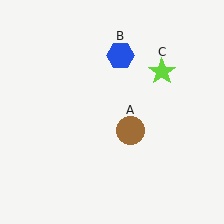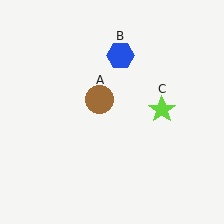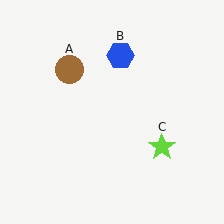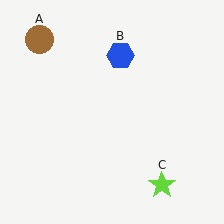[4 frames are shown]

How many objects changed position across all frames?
2 objects changed position: brown circle (object A), lime star (object C).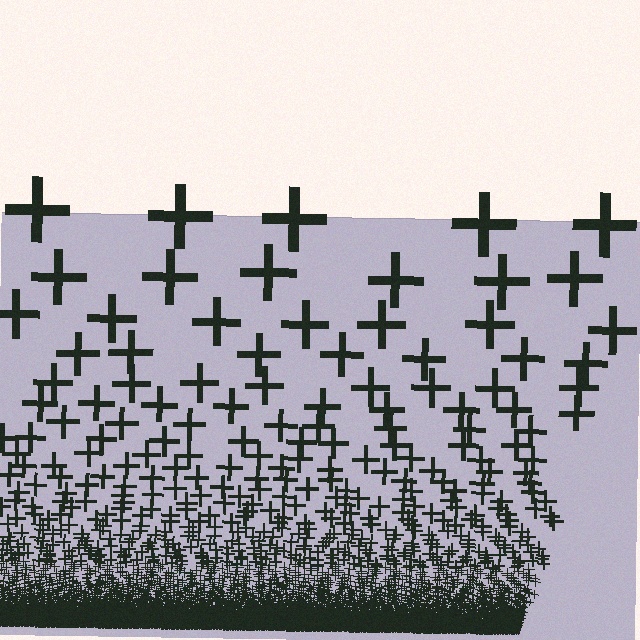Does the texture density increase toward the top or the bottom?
Density increases toward the bottom.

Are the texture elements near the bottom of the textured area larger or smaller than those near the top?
Smaller. The gradient is inverted — elements near the bottom are smaller and denser.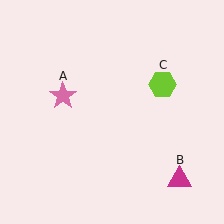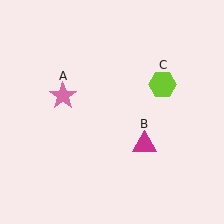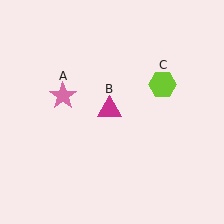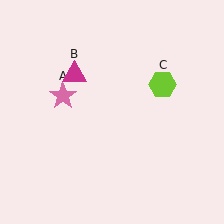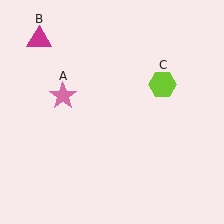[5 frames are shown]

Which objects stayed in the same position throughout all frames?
Pink star (object A) and lime hexagon (object C) remained stationary.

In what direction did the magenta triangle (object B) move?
The magenta triangle (object B) moved up and to the left.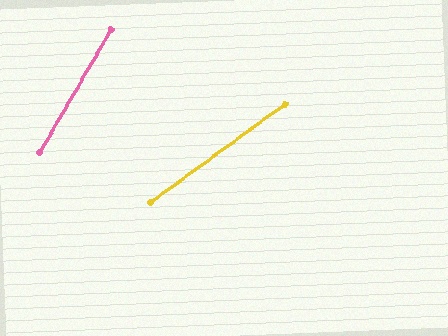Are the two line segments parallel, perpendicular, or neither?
Neither parallel nor perpendicular — they differ by about 24°.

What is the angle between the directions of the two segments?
Approximately 24 degrees.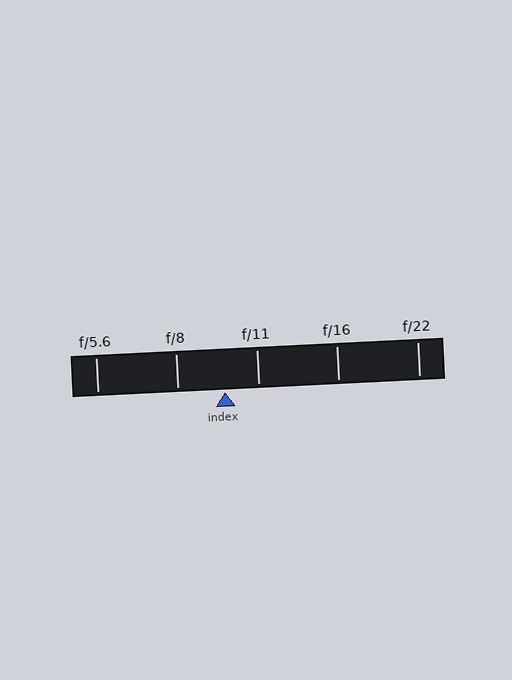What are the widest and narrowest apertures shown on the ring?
The widest aperture shown is f/5.6 and the narrowest is f/22.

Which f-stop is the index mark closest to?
The index mark is closest to f/11.